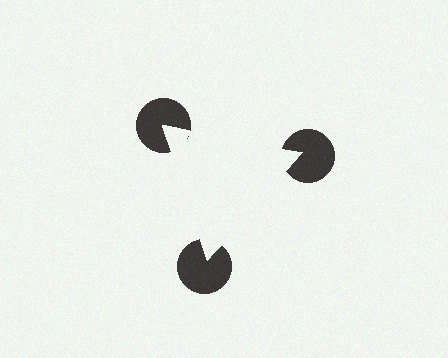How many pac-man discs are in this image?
There are 3 — one at each vertex of the illusory triangle.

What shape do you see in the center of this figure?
An illusory triangle — its edges are inferred from the aligned wedge cuts in the pac-man discs, not physically drawn.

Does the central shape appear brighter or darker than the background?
It typically appears slightly brighter than the background, even though no actual brightness change is drawn.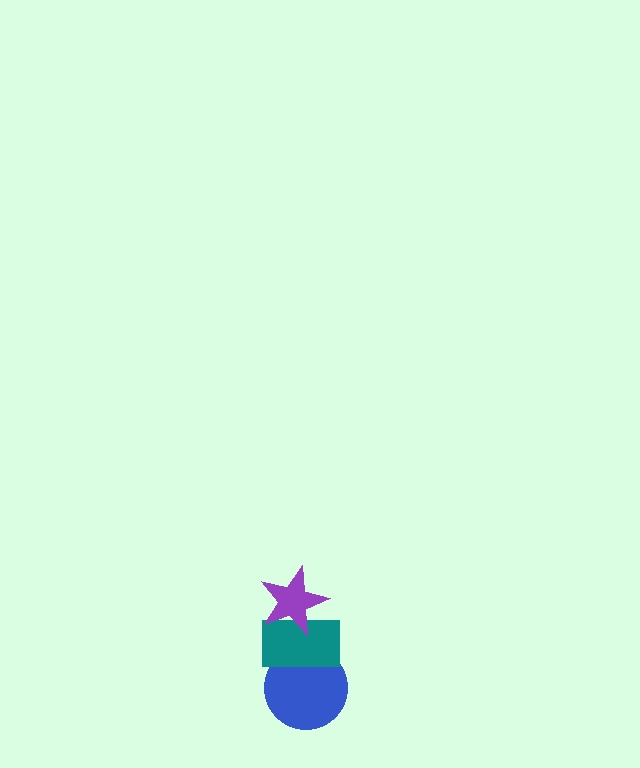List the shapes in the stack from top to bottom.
From top to bottom: the purple star, the teal rectangle, the blue circle.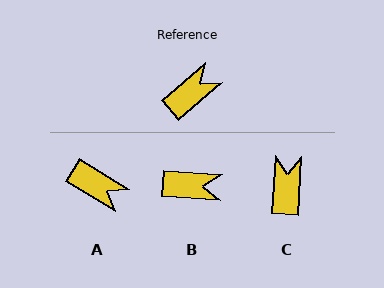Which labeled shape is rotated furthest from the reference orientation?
A, about 72 degrees away.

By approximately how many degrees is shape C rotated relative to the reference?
Approximately 46 degrees counter-clockwise.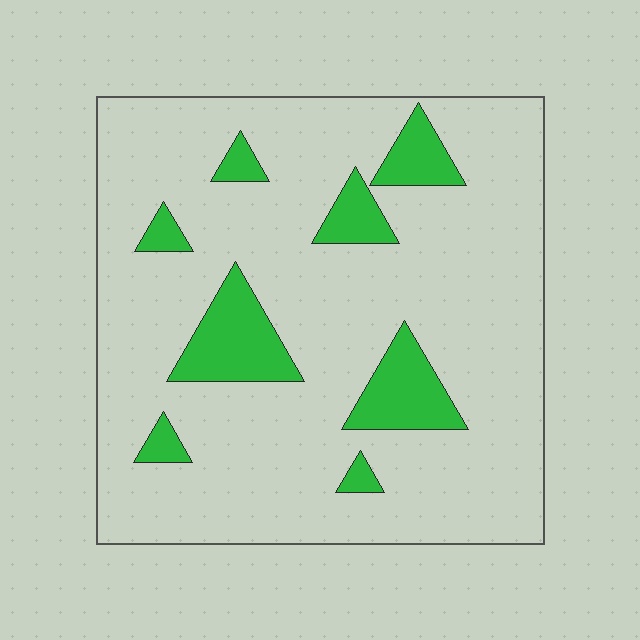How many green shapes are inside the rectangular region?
8.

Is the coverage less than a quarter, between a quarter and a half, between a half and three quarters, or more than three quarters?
Less than a quarter.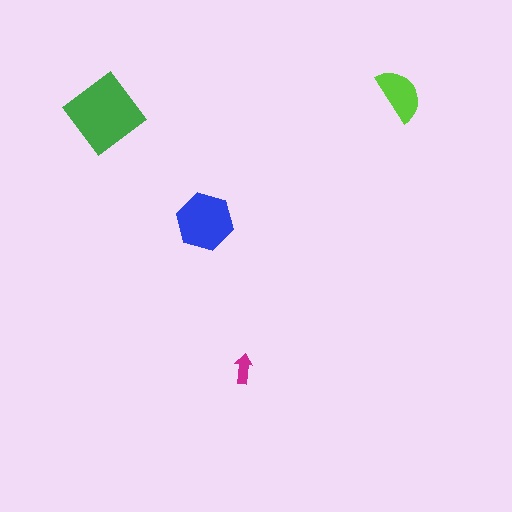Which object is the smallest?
The magenta arrow.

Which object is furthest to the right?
The lime semicircle is rightmost.